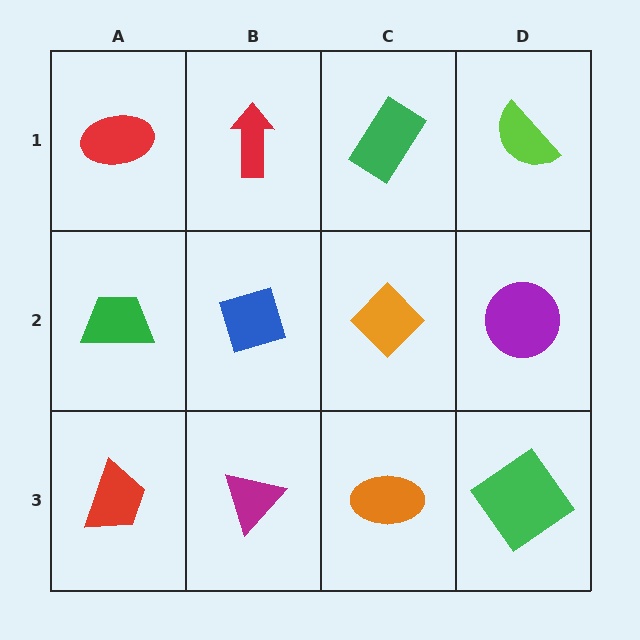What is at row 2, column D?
A purple circle.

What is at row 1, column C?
A green rectangle.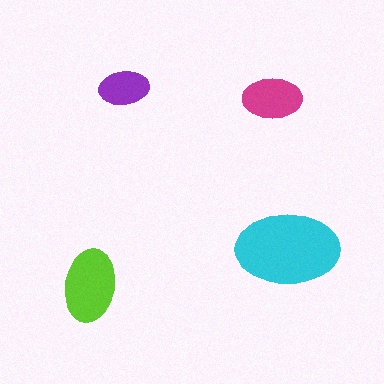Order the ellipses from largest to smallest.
the cyan one, the lime one, the magenta one, the purple one.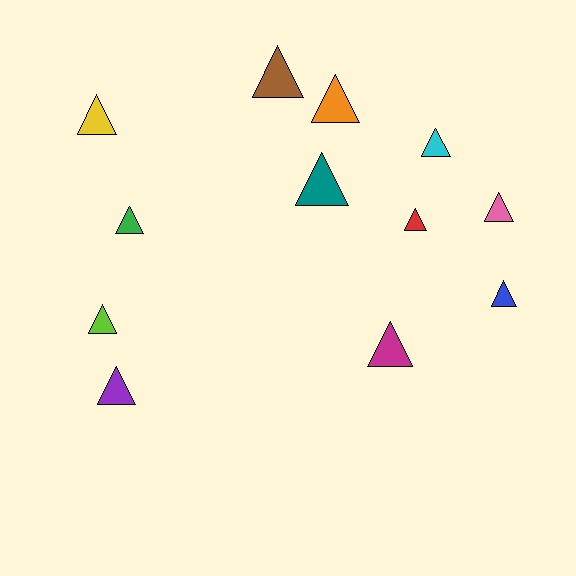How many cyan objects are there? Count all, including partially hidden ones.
There is 1 cyan object.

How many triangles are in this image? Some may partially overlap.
There are 12 triangles.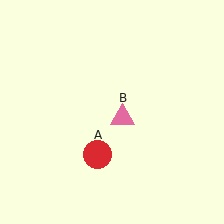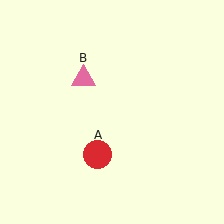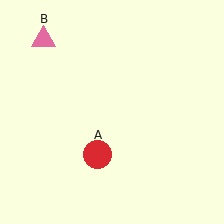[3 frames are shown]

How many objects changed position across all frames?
1 object changed position: pink triangle (object B).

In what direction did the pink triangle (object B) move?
The pink triangle (object B) moved up and to the left.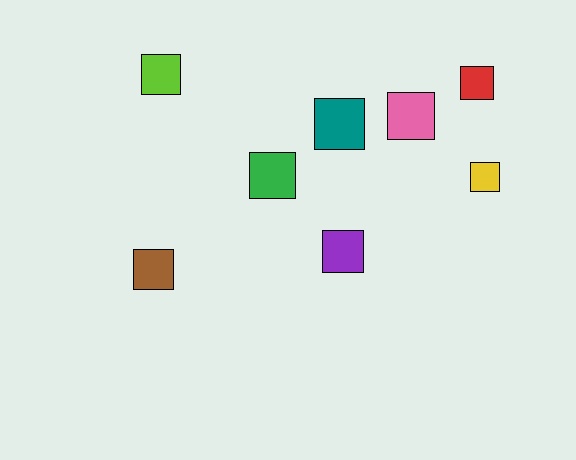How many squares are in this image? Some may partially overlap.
There are 8 squares.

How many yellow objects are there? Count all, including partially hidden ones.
There is 1 yellow object.